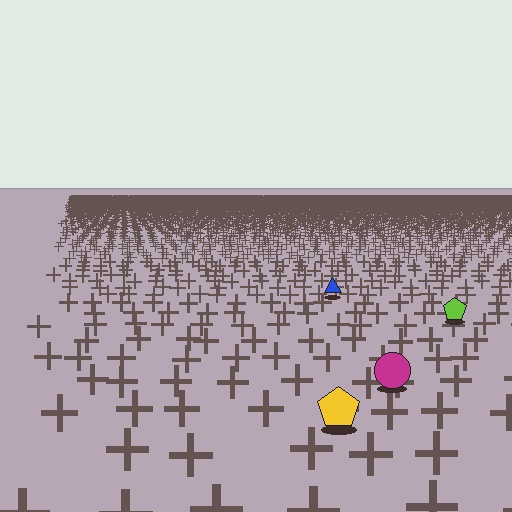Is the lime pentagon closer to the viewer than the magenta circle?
No. The magenta circle is closer — you can tell from the texture gradient: the ground texture is coarser near it.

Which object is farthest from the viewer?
The blue triangle is farthest from the viewer. It appears smaller and the ground texture around it is denser.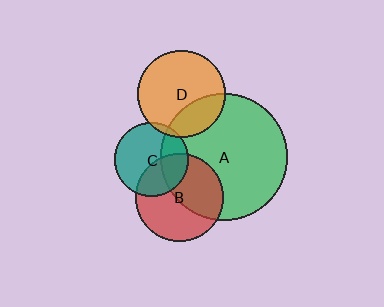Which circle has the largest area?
Circle A (green).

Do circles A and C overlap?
Yes.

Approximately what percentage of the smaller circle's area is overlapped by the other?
Approximately 30%.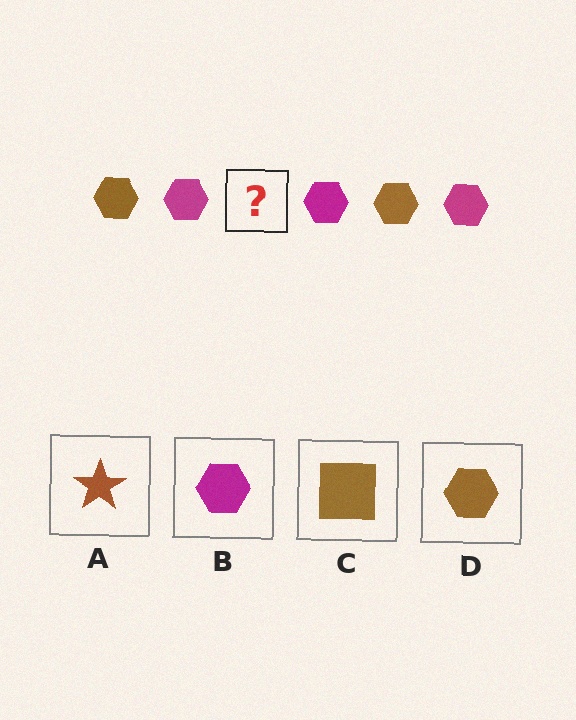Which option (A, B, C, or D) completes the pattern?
D.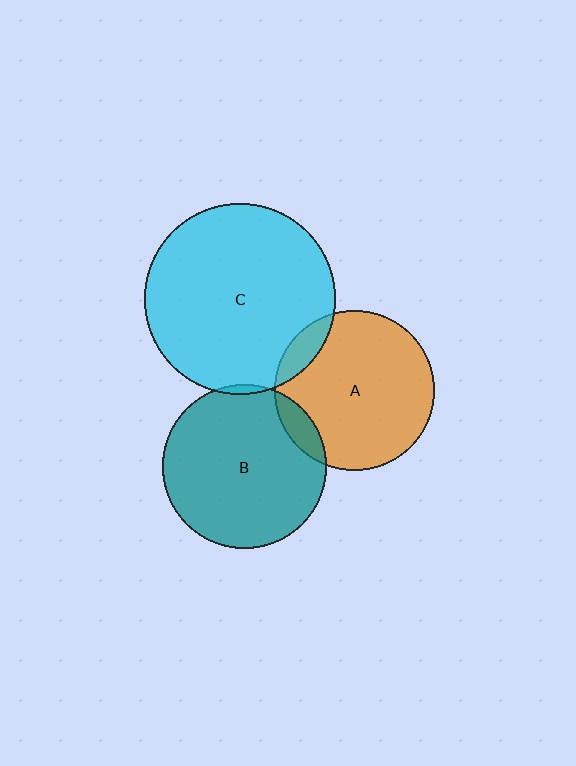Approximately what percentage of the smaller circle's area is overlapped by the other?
Approximately 10%.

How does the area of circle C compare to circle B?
Approximately 1.4 times.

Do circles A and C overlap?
Yes.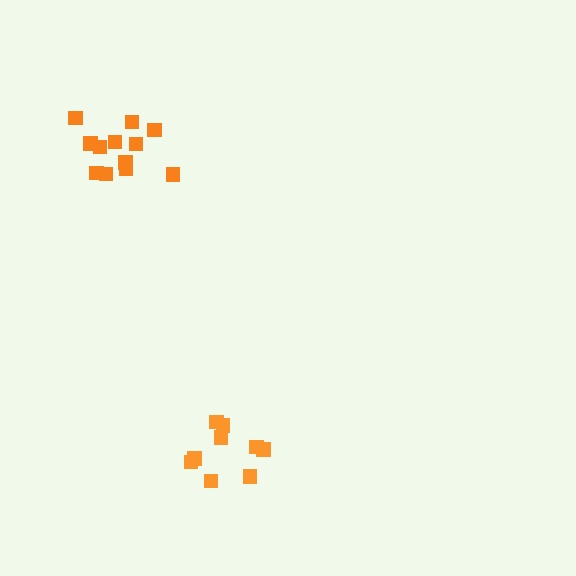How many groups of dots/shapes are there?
There are 2 groups.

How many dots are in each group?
Group 1: 12 dots, Group 2: 9 dots (21 total).